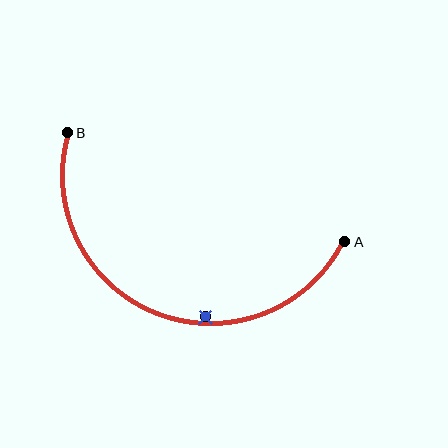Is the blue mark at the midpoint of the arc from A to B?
No — the blue mark does not lie on the arc at all. It sits slightly inside the curve.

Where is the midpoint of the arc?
The arc midpoint is the point on the curve farthest from the straight line joining A and B. It sits below that line.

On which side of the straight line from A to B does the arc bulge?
The arc bulges below the straight line connecting A and B.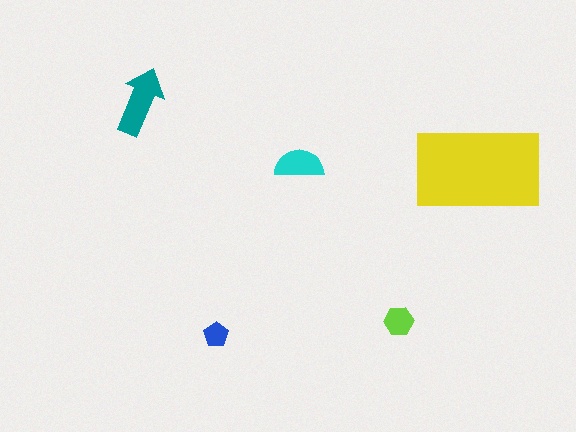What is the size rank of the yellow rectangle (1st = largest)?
1st.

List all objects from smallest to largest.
The blue pentagon, the lime hexagon, the cyan semicircle, the teal arrow, the yellow rectangle.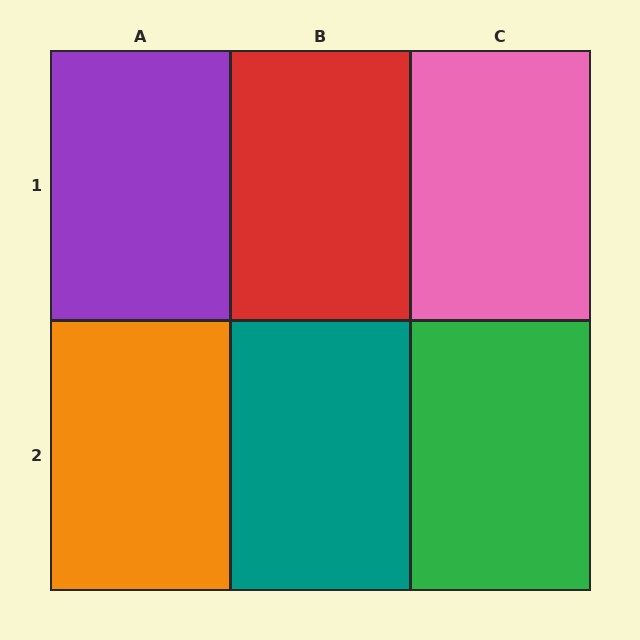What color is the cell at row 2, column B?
Teal.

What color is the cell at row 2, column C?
Green.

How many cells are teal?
1 cell is teal.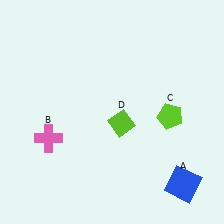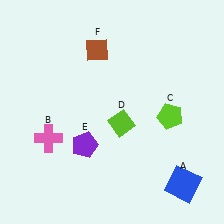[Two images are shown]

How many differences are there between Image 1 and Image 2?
There are 2 differences between the two images.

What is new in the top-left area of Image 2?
A brown diamond (F) was added in the top-left area of Image 2.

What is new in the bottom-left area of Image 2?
A purple pentagon (E) was added in the bottom-left area of Image 2.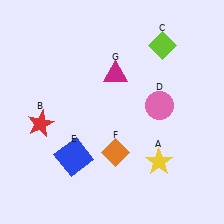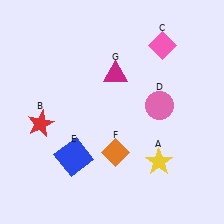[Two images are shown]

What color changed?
The diamond (C) changed from lime in Image 1 to pink in Image 2.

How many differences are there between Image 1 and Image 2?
There is 1 difference between the two images.